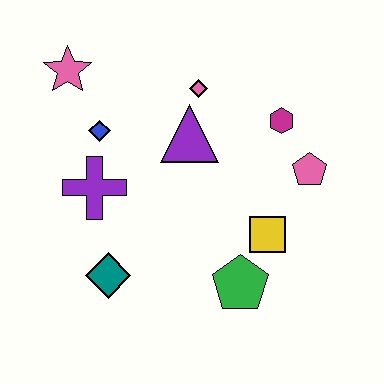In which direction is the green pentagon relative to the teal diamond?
The green pentagon is to the right of the teal diamond.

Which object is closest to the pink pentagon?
The magenta hexagon is closest to the pink pentagon.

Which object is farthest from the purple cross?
The pink pentagon is farthest from the purple cross.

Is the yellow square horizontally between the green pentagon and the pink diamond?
No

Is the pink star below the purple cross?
No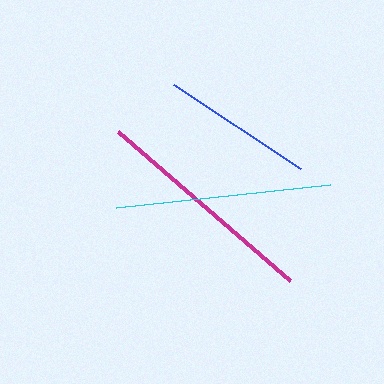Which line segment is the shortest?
The blue line is the shortest at approximately 153 pixels.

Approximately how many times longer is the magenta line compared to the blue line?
The magenta line is approximately 1.5 times the length of the blue line.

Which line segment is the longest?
The magenta line is the longest at approximately 228 pixels.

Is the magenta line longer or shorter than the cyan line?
The magenta line is longer than the cyan line.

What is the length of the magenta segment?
The magenta segment is approximately 228 pixels long.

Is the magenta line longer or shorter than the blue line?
The magenta line is longer than the blue line.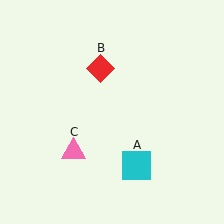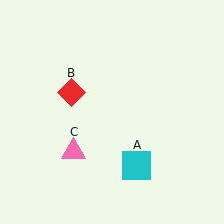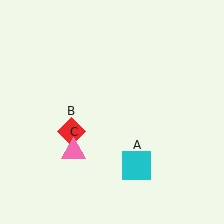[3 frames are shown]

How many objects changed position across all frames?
1 object changed position: red diamond (object B).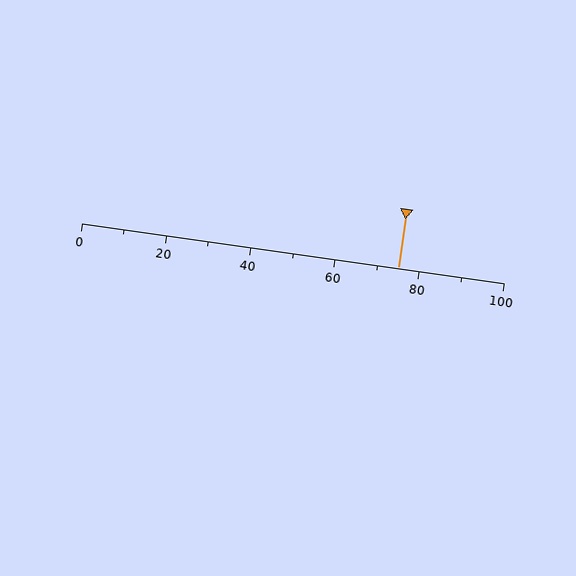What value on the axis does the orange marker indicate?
The marker indicates approximately 75.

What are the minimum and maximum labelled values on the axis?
The axis runs from 0 to 100.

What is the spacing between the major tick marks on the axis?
The major ticks are spaced 20 apart.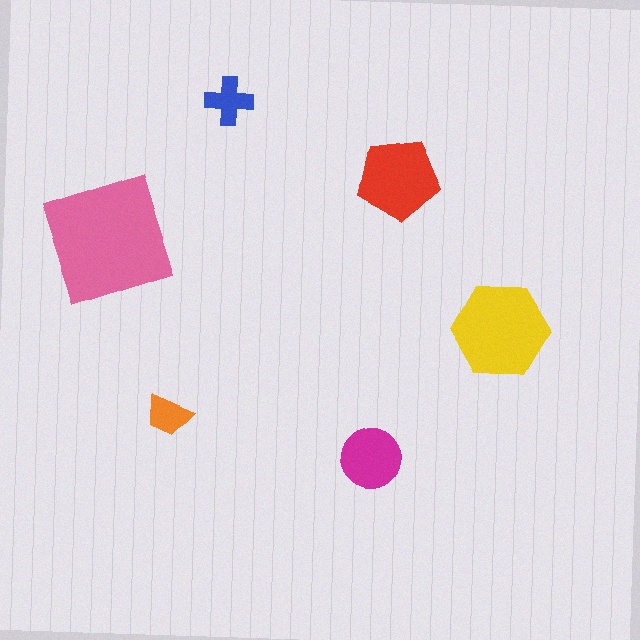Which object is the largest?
The pink square.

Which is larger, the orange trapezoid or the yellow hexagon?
The yellow hexagon.